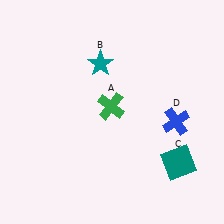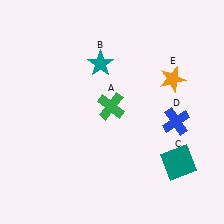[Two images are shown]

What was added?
An orange star (E) was added in Image 2.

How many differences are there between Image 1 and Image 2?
There is 1 difference between the two images.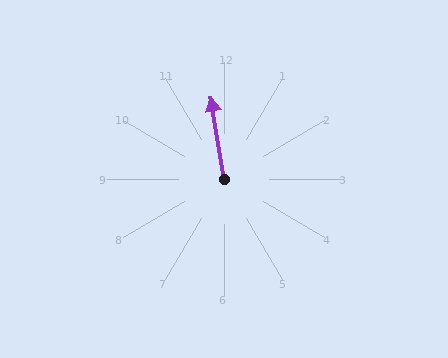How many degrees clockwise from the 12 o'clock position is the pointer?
Approximately 351 degrees.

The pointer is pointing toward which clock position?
Roughly 12 o'clock.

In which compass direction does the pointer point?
North.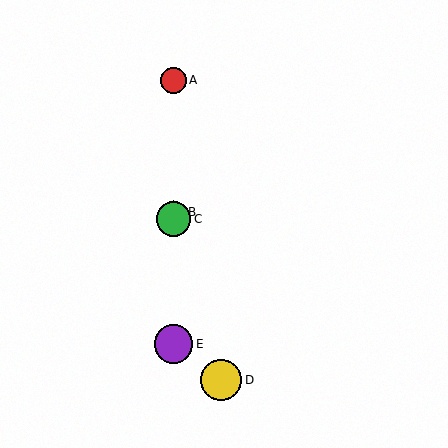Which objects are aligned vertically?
Objects A, B, C, E are aligned vertically.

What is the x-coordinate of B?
Object B is at x≈173.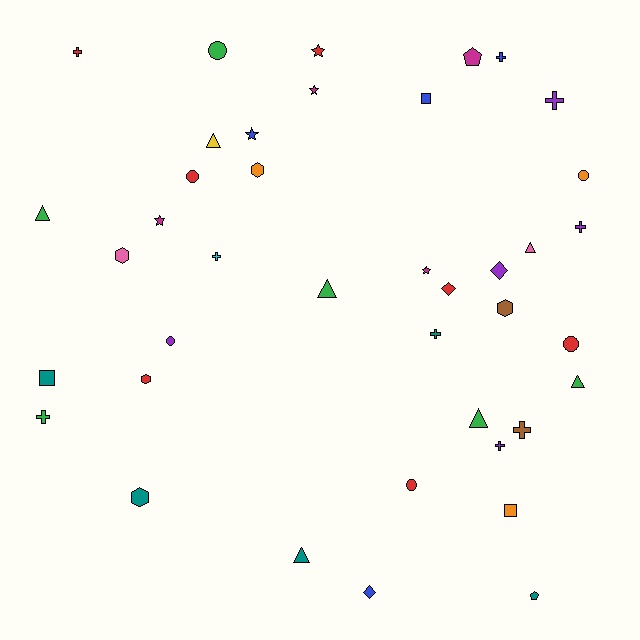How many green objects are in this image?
There are 6 green objects.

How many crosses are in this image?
There are 9 crosses.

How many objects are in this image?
There are 40 objects.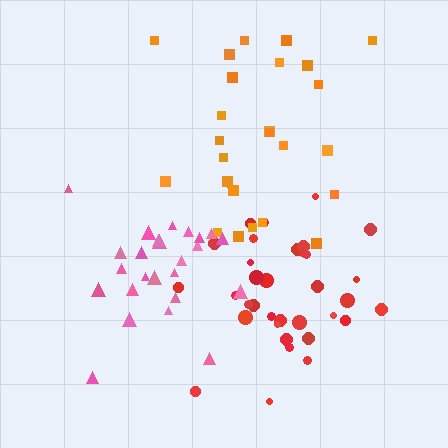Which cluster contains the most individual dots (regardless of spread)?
Red (35).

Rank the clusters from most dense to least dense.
pink, red, orange.